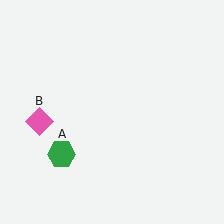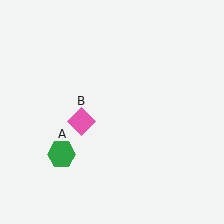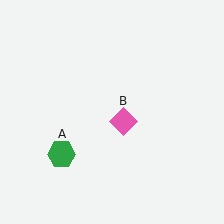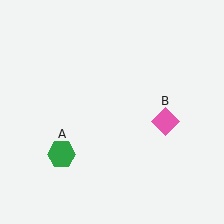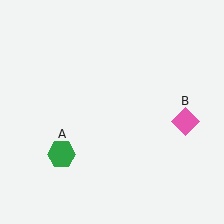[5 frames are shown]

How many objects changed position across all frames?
1 object changed position: pink diamond (object B).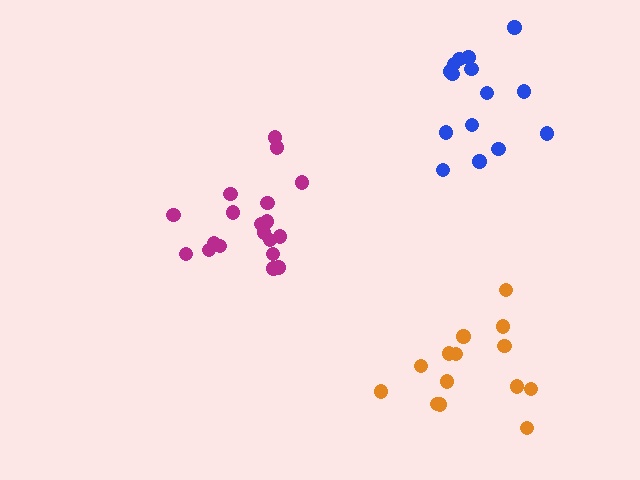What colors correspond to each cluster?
The clusters are colored: orange, magenta, blue.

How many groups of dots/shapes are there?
There are 3 groups.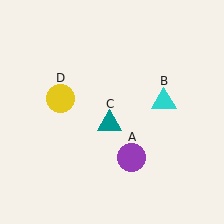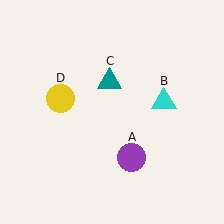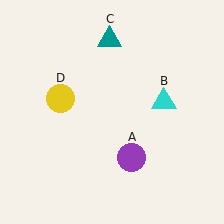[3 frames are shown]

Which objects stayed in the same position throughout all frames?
Purple circle (object A) and cyan triangle (object B) and yellow circle (object D) remained stationary.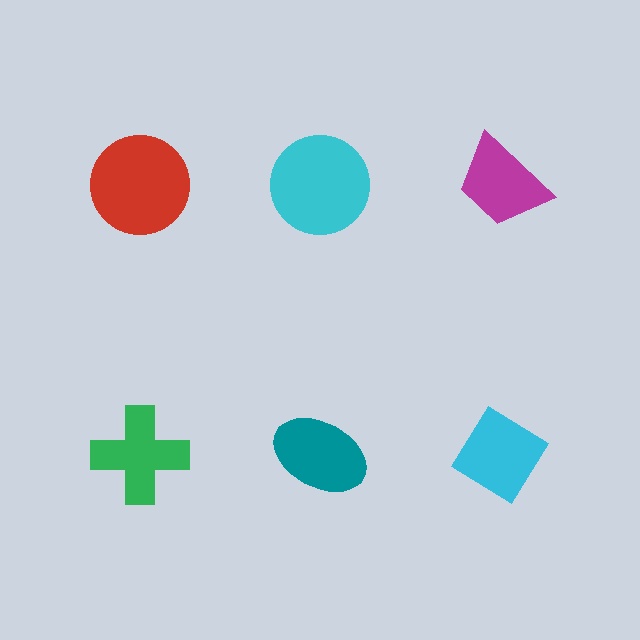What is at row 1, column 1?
A red circle.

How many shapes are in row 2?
3 shapes.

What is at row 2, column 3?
A cyan diamond.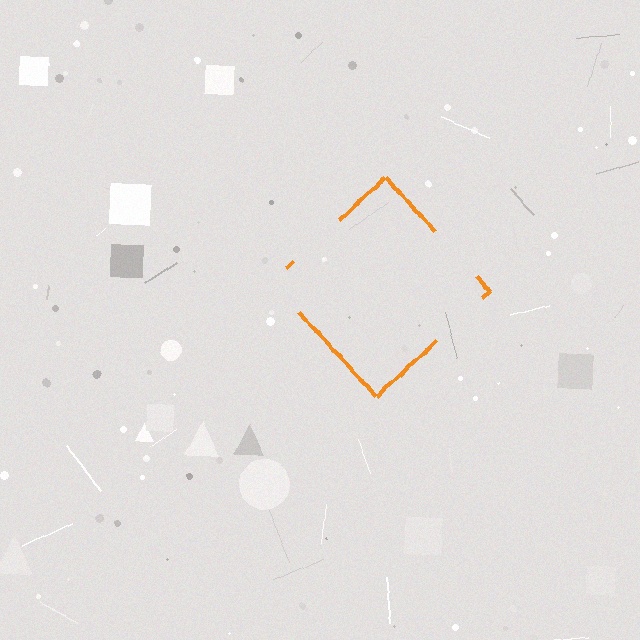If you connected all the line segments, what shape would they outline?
They would outline a diamond.